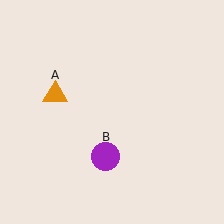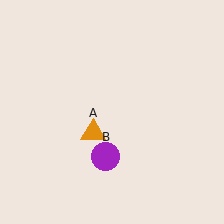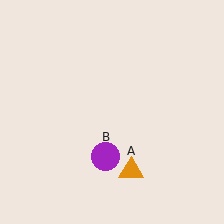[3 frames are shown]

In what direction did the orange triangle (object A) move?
The orange triangle (object A) moved down and to the right.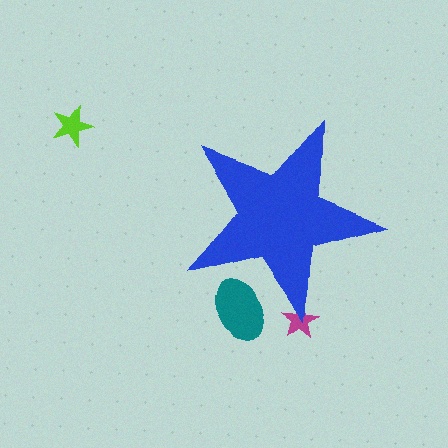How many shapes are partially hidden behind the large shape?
2 shapes are partially hidden.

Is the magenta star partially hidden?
Yes, the magenta star is partially hidden behind the blue star.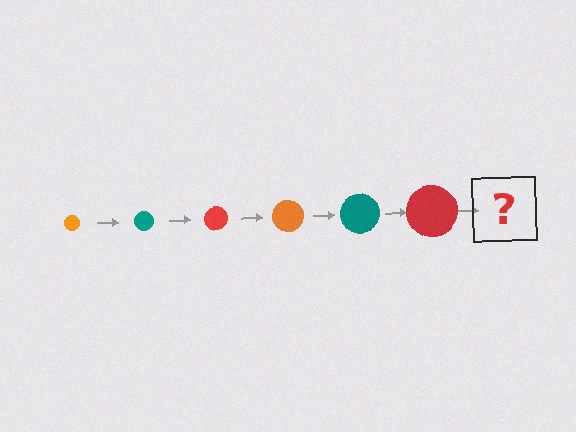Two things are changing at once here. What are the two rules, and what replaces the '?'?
The two rules are that the circle grows larger each step and the color cycles through orange, teal, and red. The '?' should be an orange circle, larger than the previous one.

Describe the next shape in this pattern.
It should be an orange circle, larger than the previous one.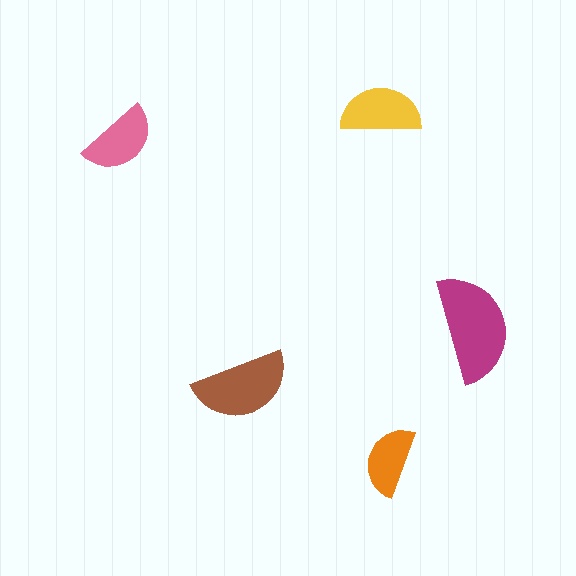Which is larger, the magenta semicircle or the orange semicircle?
The magenta one.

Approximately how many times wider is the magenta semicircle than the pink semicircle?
About 1.5 times wider.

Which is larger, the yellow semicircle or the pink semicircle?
The yellow one.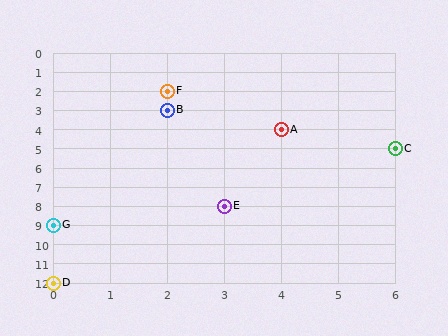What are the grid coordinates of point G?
Point G is at grid coordinates (0, 9).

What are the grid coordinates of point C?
Point C is at grid coordinates (6, 5).